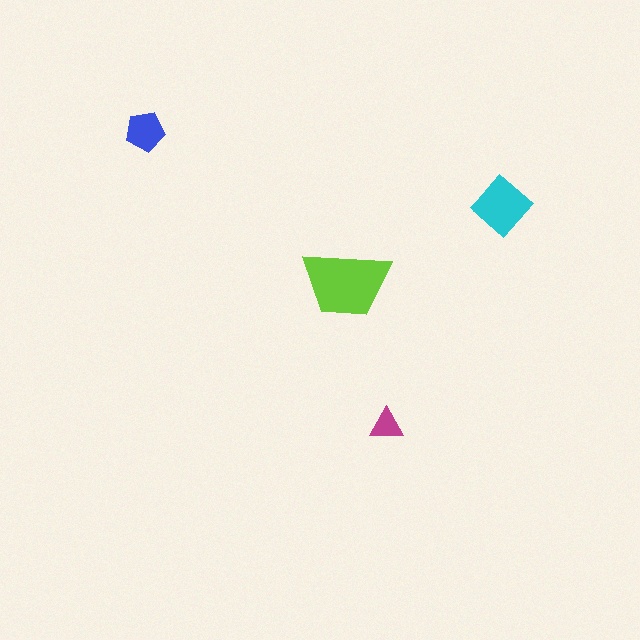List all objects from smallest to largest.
The magenta triangle, the blue pentagon, the cyan diamond, the lime trapezoid.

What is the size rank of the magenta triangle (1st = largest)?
4th.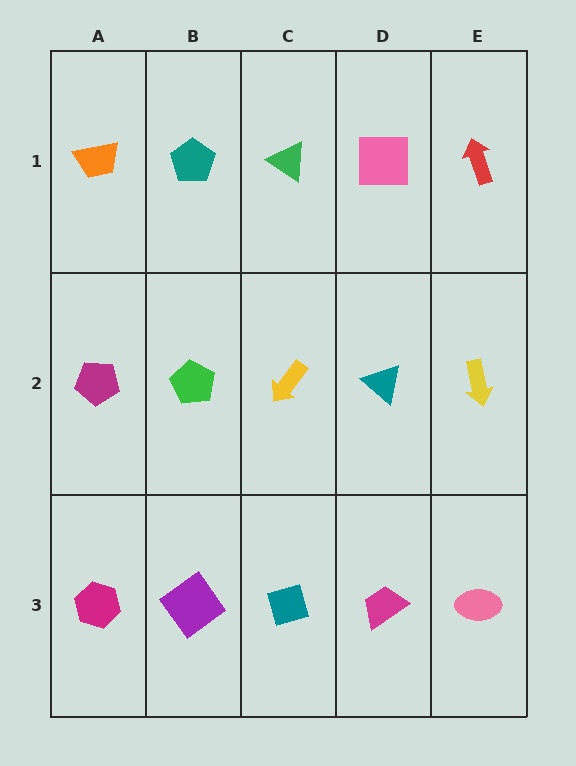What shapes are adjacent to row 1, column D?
A teal triangle (row 2, column D), a green triangle (row 1, column C), a red arrow (row 1, column E).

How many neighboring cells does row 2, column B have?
4.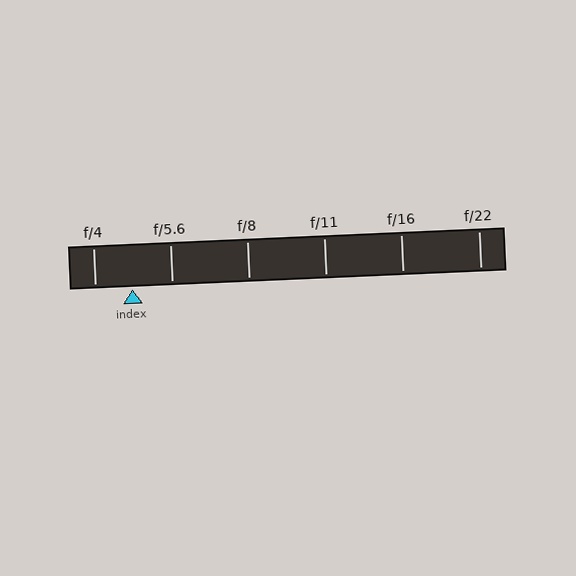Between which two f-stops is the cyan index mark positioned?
The index mark is between f/4 and f/5.6.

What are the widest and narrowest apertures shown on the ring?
The widest aperture shown is f/4 and the narrowest is f/22.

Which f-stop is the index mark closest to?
The index mark is closest to f/4.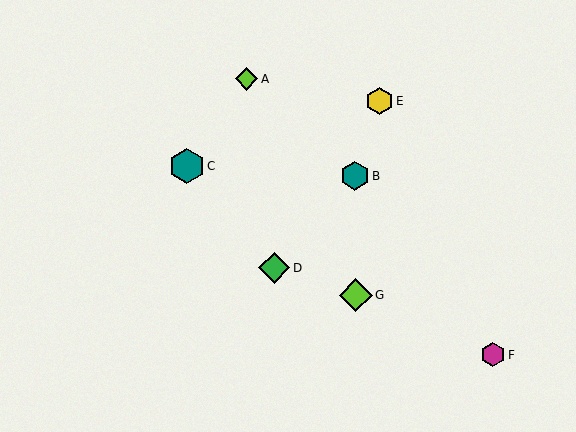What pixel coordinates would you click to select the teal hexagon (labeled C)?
Click at (187, 166) to select the teal hexagon C.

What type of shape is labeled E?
Shape E is a yellow hexagon.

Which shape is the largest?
The teal hexagon (labeled C) is the largest.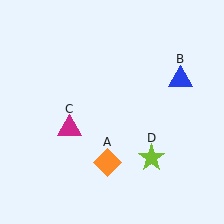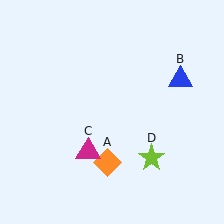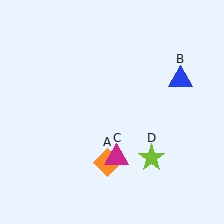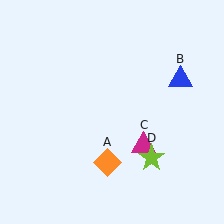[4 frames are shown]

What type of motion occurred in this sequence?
The magenta triangle (object C) rotated counterclockwise around the center of the scene.